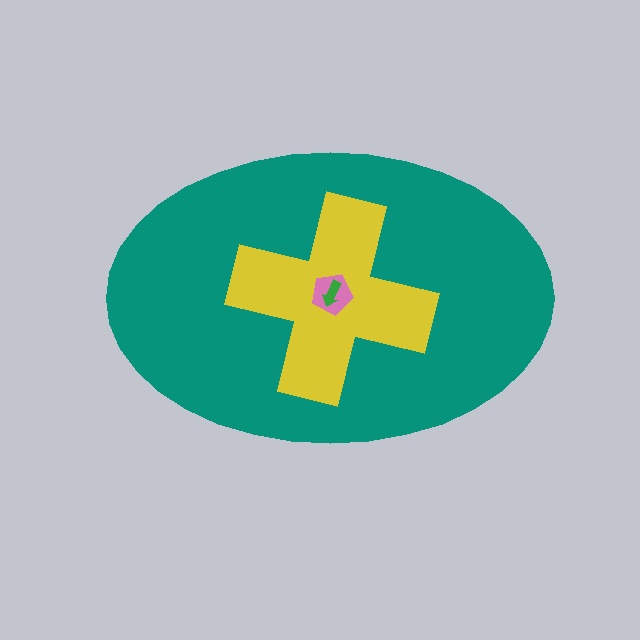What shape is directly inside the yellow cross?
The pink pentagon.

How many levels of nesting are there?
4.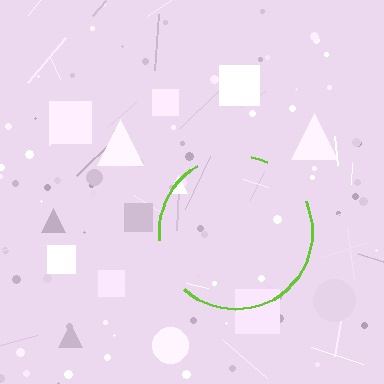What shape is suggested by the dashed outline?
The dashed outline suggests a circle.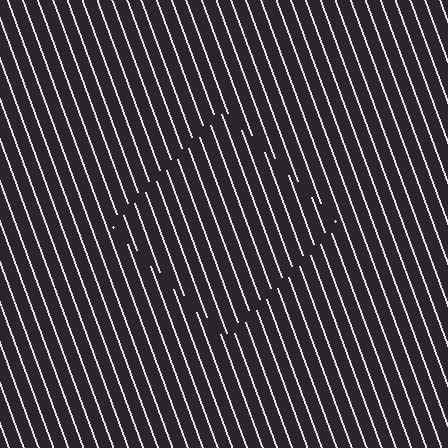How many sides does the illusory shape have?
4 sides — the line-ends trace a square.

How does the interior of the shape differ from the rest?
The interior of the shape contains the same grating, shifted by half a period — the contour is defined by the phase discontinuity where line-ends from the inner and outer gratings abut.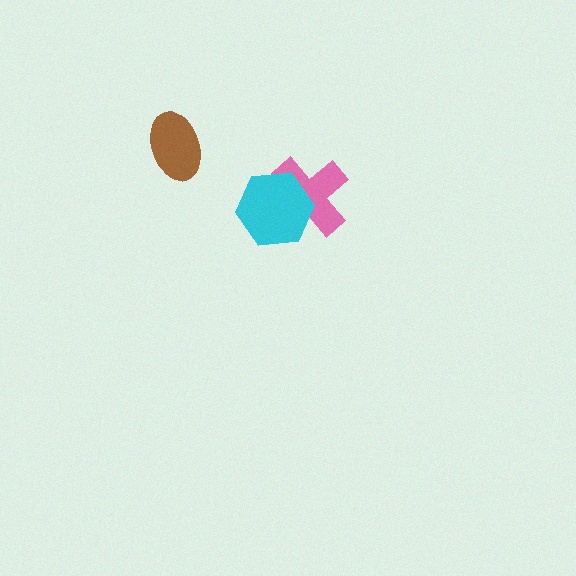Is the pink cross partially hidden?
Yes, it is partially covered by another shape.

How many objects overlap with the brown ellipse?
0 objects overlap with the brown ellipse.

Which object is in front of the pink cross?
The cyan hexagon is in front of the pink cross.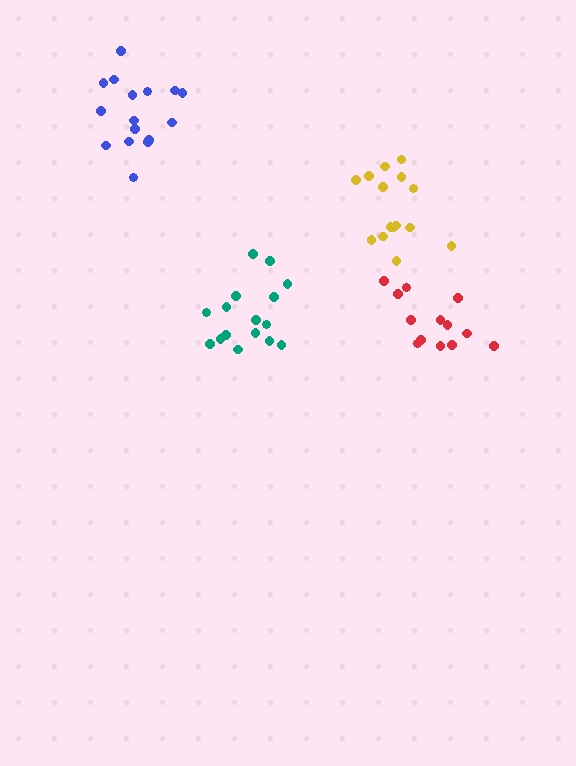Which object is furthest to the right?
The red cluster is rightmost.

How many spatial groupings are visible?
There are 4 spatial groupings.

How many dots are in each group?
Group 1: 13 dots, Group 2: 16 dots, Group 3: 16 dots, Group 4: 15 dots (60 total).